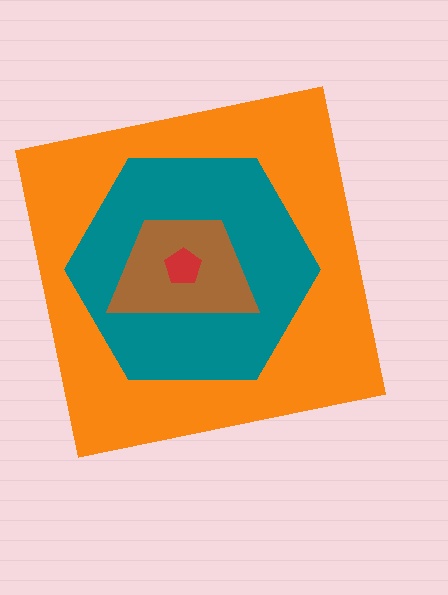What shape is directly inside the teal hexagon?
The brown trapezoid.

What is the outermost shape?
The orange square.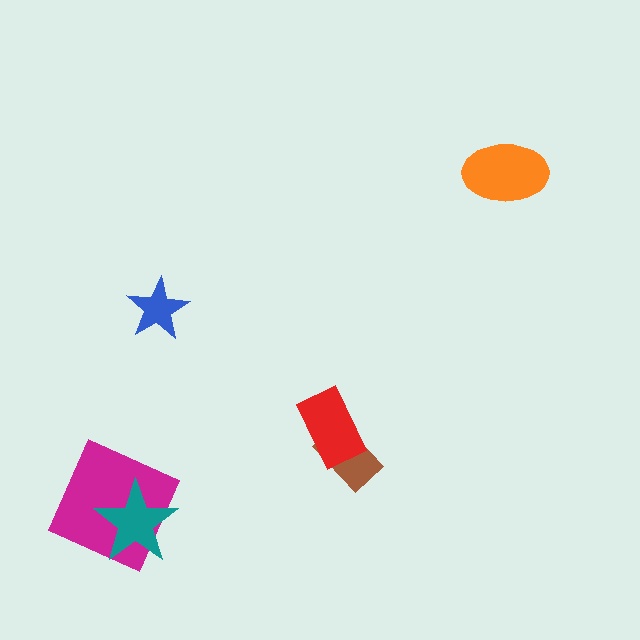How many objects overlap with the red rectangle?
1 object overlaps with the red rectangle.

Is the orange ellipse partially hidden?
No, no other shape covers it.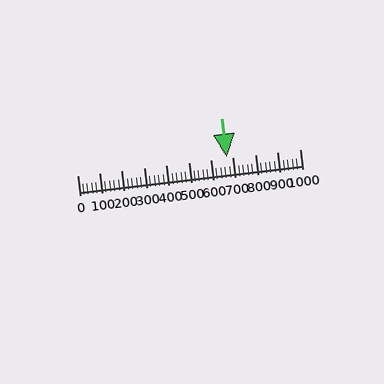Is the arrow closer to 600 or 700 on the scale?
The arrow is closer to 700.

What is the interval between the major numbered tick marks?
The major tick marks are spaced 100 units apart.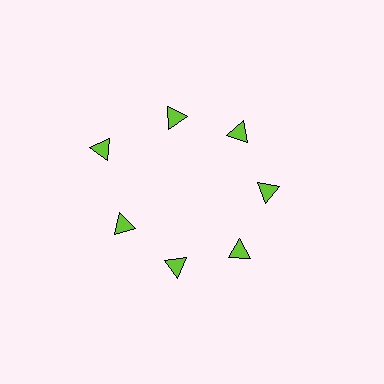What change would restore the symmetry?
The symmetry would be restored by moving it inward, back onto the ring so that all 7 triangles sit at equal angles and equal distance from the center.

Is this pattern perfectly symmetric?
No. The 7 lime triangles are arranged in a ring, but one element near the 10 o'clock position is pushed outward from the center, breaking the 7-fold rotational symmetry.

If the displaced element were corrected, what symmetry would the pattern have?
It would have 7-fold rotational symmetry — the pattern would map onto itself every 51 degrees.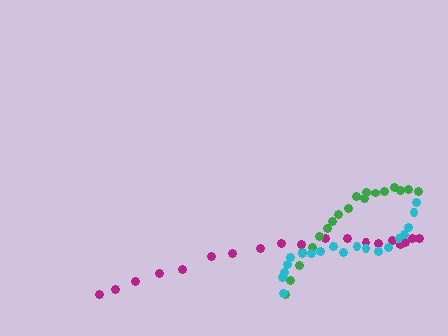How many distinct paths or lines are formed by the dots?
There are 3 distinct paths.